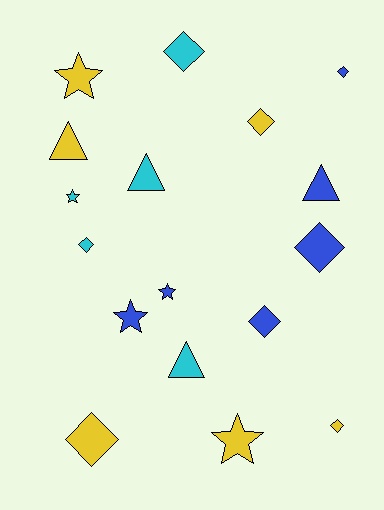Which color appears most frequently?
Yellow, with 6 objects.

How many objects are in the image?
There are 17 objects.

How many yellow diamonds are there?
There are 3 yellow diamonds.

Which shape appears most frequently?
Diamond, with 8 objects.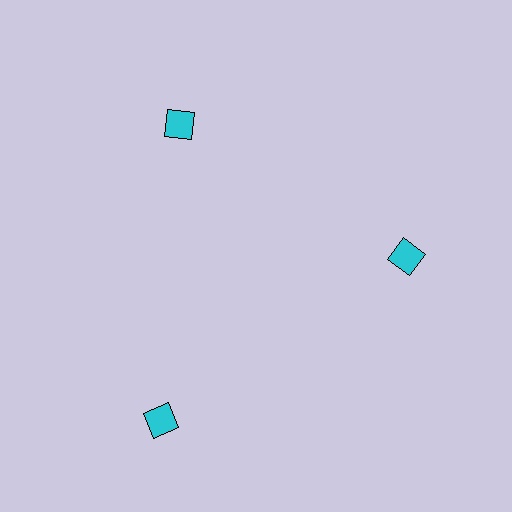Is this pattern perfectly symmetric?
No. The 3 cyan diamonds are arranged in a ring, but one element near the 7 o'clock position is pushed outward from the center, breaking the 3-fold rotational symmetry.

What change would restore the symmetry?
The symmetry would be restored by moving it inward, back onto the ring so that all 3 diamonds sit at equal angles and equal distance from the center.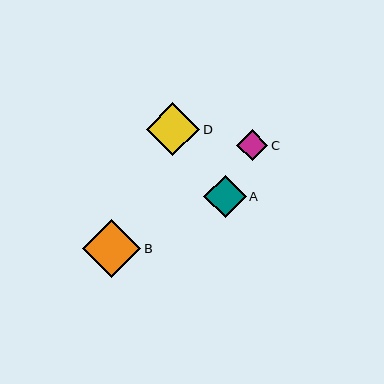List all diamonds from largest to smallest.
From largest to smallest: B, D, A, C.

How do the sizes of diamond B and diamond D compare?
Diamond B and diamond D are approximately the same size.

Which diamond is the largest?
Diamond B is the largest with a size of approximately 58 pixels.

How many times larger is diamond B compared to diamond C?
Diamond B is approximately 1.8 times the size of diamond C.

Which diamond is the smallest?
Diamond C is the smallest with a size of approximately 32 pixels.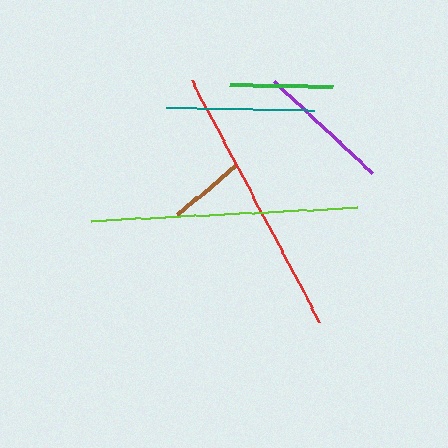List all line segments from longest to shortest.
From longest to shortest: red, lime, teal, purple, green, brown.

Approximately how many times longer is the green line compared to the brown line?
The green line is approximately 1.3 times the length of the brown line.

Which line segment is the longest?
The red line is the longest at approximately 272 pixels.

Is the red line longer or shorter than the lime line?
The red line is longer than the lime line.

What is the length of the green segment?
The green segment is approximately 103 pixels long.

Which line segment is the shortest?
The brown line is the shortest at approximately 77 pixels.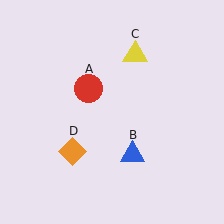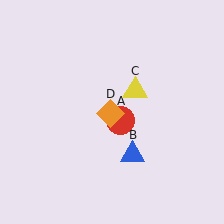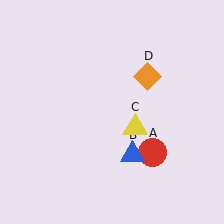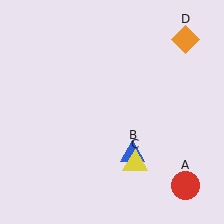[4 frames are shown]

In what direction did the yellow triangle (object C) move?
The yellow triangle (object C) moved down.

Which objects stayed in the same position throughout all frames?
Blue triangle (object B) remained stationary.